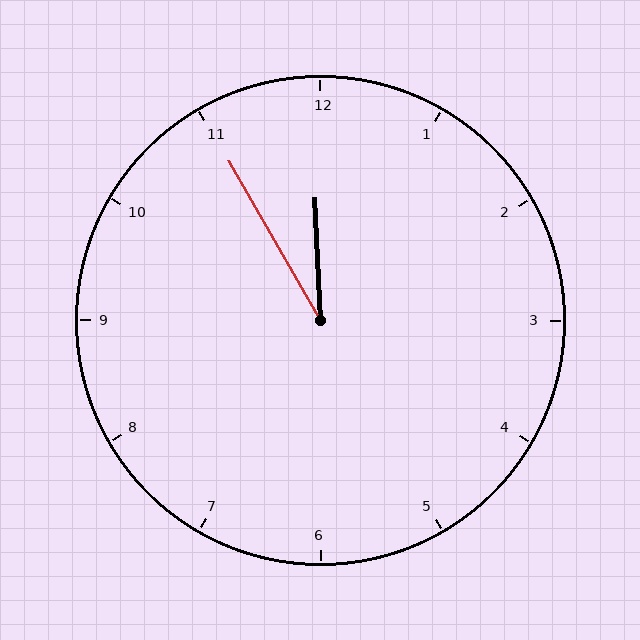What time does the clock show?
11:55.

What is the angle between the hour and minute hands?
Approximately 28 degrees.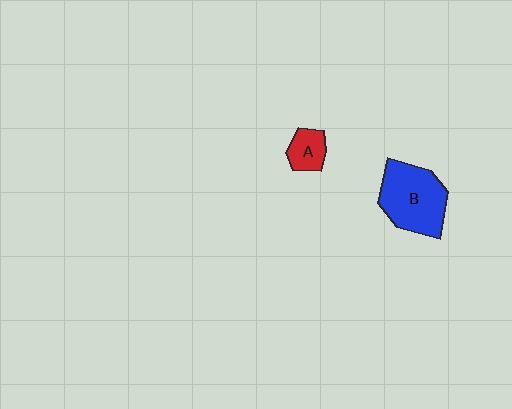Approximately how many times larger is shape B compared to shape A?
Approximately 2.8 times.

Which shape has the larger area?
Shape B (blue).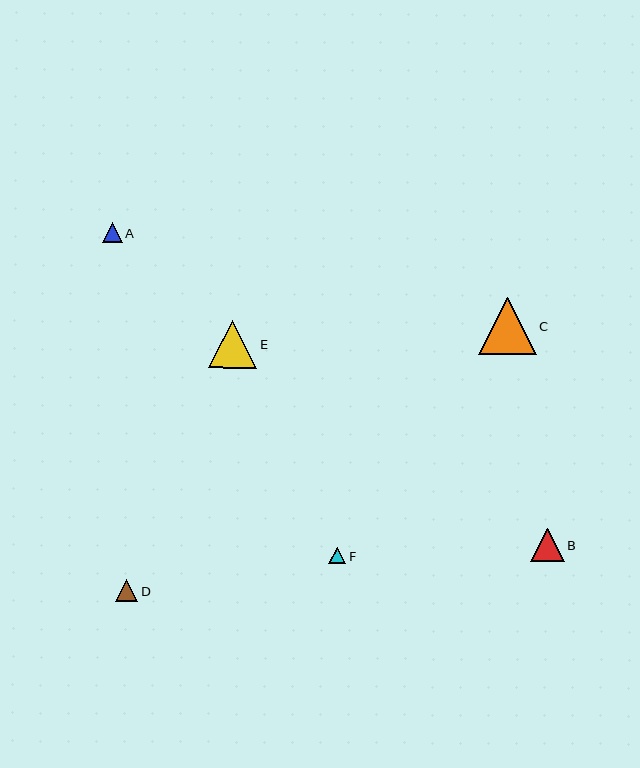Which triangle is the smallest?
Triangle F is the smallest with a size of approximately 17 pixels.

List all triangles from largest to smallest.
From largest to smallest: C, E, B, D, A, F.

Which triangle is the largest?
Triangle C is the largest with a size of approximately 58 pixels.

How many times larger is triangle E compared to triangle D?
Triangle E is approximately 2.2 times the size of triangle D.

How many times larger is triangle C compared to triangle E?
Triangle C is approximately 1.2 times the size of triangle E.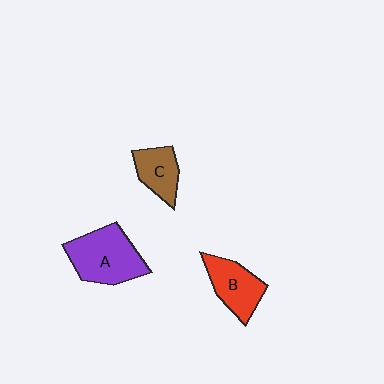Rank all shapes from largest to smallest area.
From largest to smallest: A (purple), B (red), C (brown).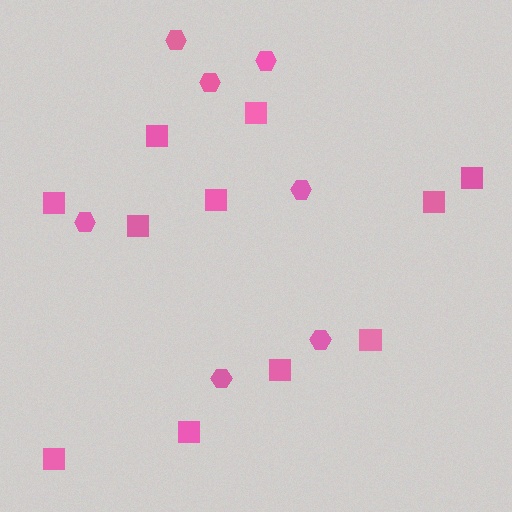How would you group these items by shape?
There are 2 groups: one group of hexagons (7) and one group of squares (11).